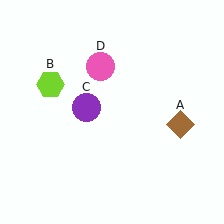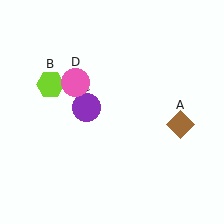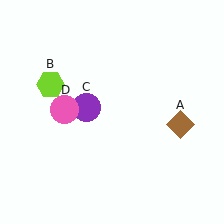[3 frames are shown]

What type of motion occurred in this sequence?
The pink circle (object D) rotated counterclockwise around the center of the scene.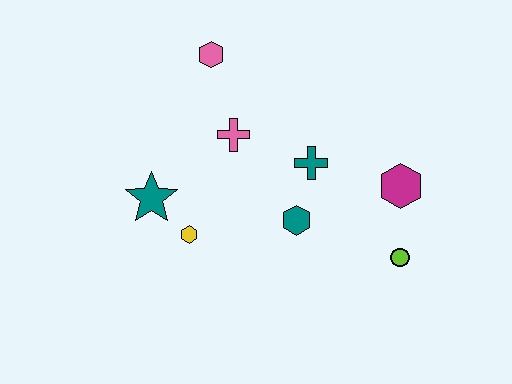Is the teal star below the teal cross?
Yes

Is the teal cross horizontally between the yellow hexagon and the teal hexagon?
No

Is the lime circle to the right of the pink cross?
Yes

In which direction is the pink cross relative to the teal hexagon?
The pink cross is above the teal hexagon.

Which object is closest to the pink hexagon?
The pink cross is closest to the pink hexagon.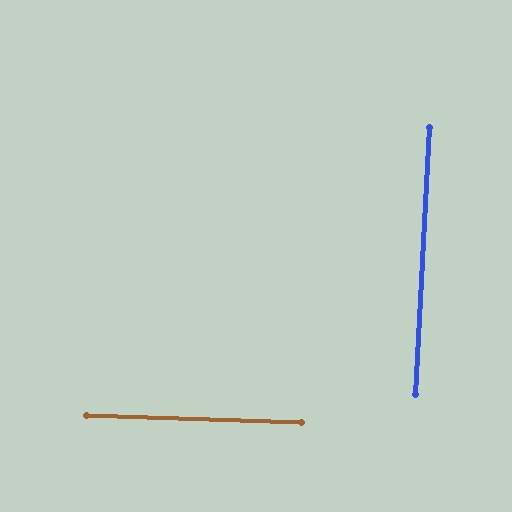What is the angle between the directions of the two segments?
Approximately 89 degrees.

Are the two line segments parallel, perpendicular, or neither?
Perpendicular — they meet at approximately 89°.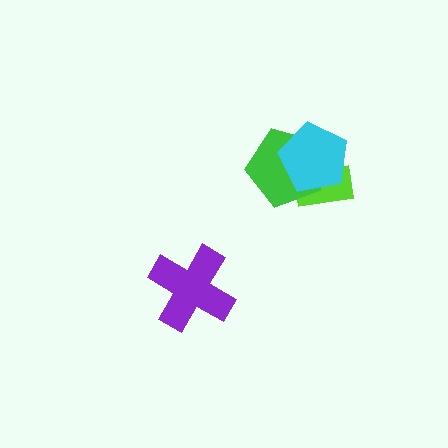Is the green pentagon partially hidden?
Yes, it is partially covered by another shape.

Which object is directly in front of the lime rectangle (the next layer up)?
The green pentagon is directly in front of the lime rectangle.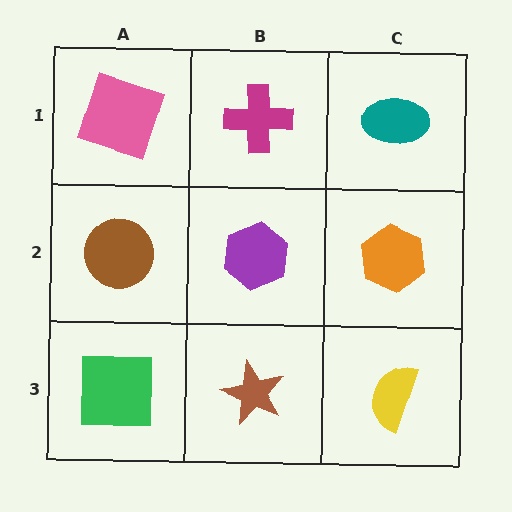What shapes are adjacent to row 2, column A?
A pink square (row 1, column A), a green square (row 3, column A), a purple hexagon (row 2, column B).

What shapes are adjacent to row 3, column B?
A purple hexagon (row 2, column B), a green square (row 3, column A), a yellow semicircle (row 3, column C).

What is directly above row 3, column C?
An orange hexagon.